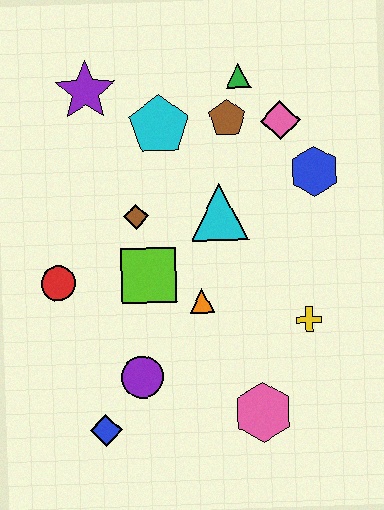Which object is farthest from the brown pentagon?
The blue diamond is farthest from the brown pentagon.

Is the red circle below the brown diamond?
Yes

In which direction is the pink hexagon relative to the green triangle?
The pink hexagon is below the green triangle.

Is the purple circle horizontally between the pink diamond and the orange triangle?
No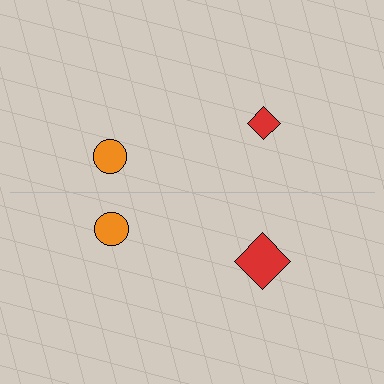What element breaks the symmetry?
The red diamond on the bottom side has a different size than its mirror counterpart.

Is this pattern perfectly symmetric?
No, the pattern is not perfectly symmetric. The red diamond on the bottom side has a different size than its mirror counterpart.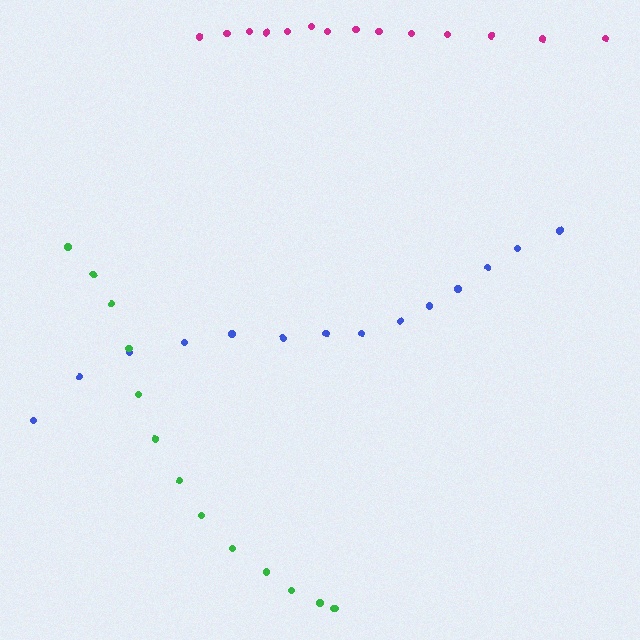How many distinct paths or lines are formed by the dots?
There are 3 distinct paths.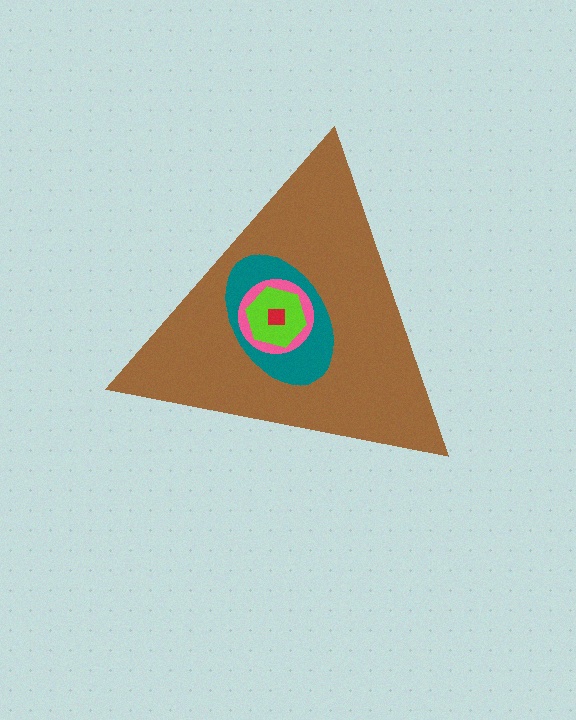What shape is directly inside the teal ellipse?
The pink circle.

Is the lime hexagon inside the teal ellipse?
Yes.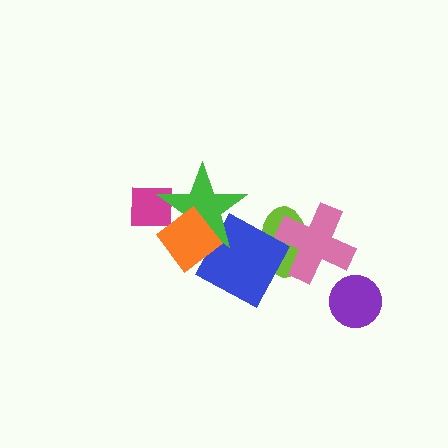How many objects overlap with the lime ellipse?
2 objects overlap with the lime ellipse.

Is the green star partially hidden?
Yes, it is partially covered by another shape.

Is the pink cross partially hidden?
Yes, it is partially covered by another shape.